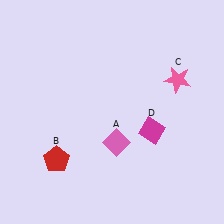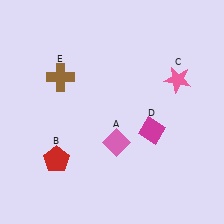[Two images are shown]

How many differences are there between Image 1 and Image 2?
There is 1 difference between the two images.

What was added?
A brown cross (E) was added in Image 2.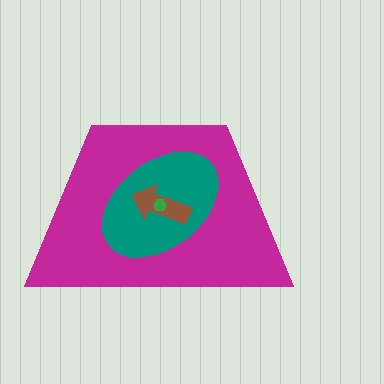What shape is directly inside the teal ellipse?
The brown arrow.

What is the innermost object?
The green hexagon.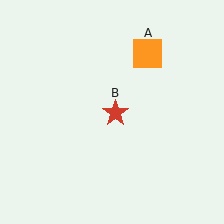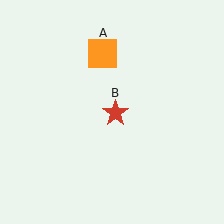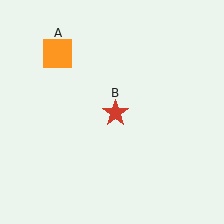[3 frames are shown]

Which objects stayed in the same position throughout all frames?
Red star (object B) remained stationary.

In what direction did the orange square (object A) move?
The orange square (object A) moved left.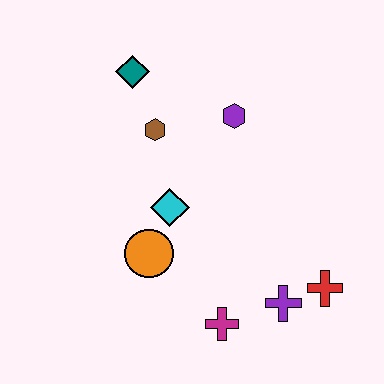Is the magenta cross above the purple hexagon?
No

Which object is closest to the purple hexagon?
The brown hexagon is closest to the purple hexagon.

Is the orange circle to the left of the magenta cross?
Yes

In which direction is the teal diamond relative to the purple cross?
The teal diamond is above the purple cross.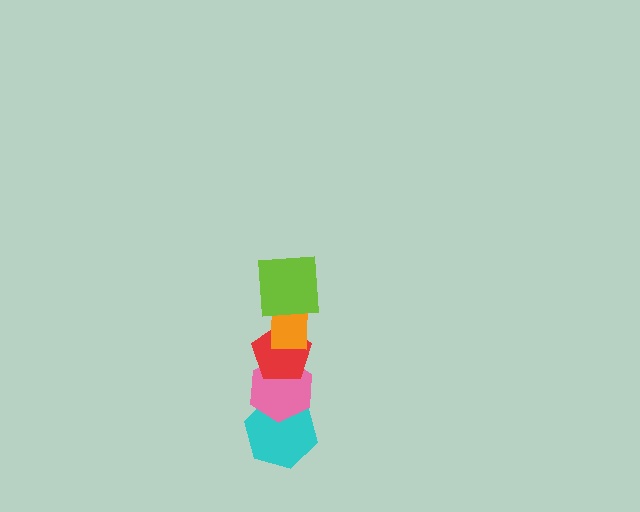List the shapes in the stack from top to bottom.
From top to bottom: the lime square, the orange rectangle, the red pentagon, the pink hexagon, the cyan hexagon.